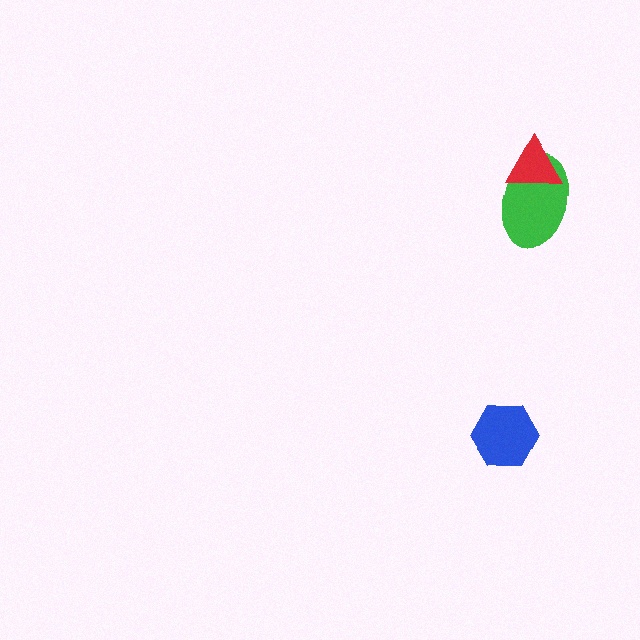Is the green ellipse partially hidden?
Yes, it is partially covered by another shape.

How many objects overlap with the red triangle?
1 object overlaps with the red triangle.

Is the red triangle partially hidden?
No, no other shape covers it.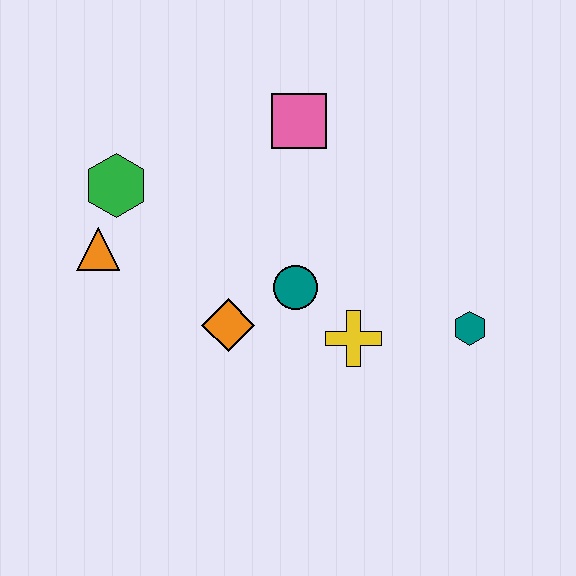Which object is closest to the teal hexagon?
The yellow cross is closest to the teal hexagon.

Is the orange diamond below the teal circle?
Yes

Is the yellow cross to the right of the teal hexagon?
No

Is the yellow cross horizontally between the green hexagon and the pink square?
No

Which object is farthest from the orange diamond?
The teal hexagon is farthest from the orange diamond.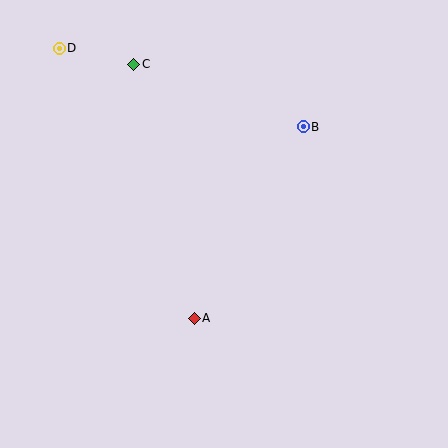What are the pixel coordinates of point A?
Point A is at (194, 318).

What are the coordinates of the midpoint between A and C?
The midpoint between A and C is at (164, 191).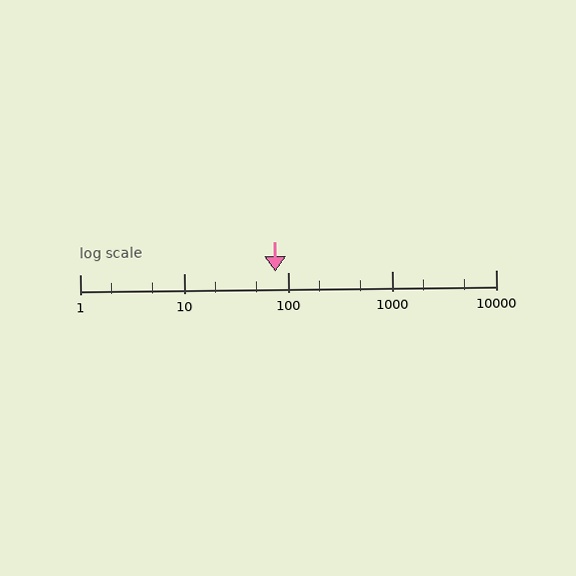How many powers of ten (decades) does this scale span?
The scale spans 4 decades, from 1 to 10000.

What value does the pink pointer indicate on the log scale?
The pointer indicates approximately 76.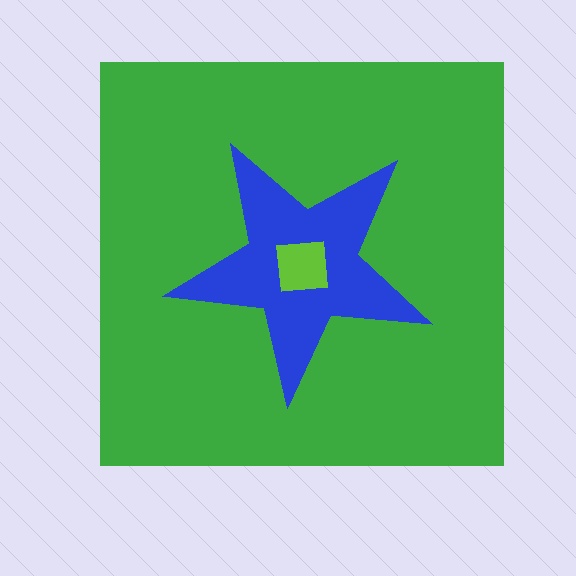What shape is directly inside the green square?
The blue star.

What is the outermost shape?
The green square.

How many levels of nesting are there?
3.